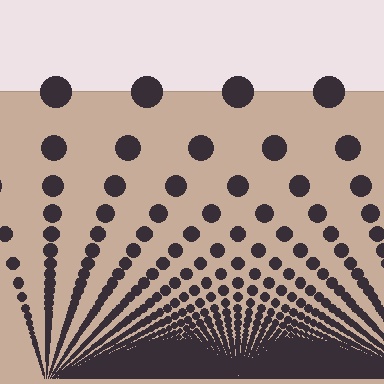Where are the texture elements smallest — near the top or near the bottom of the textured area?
Near the bottom.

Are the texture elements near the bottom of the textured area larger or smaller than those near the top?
Smaller. The gradient is inverted — elements near the bottom are smaller and denser.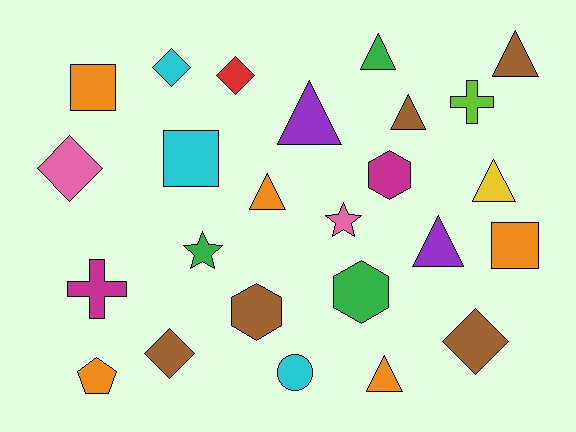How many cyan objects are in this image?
There are 3 cyan objects.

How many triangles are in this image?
There are 8 triangles.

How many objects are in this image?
There are 25 objects.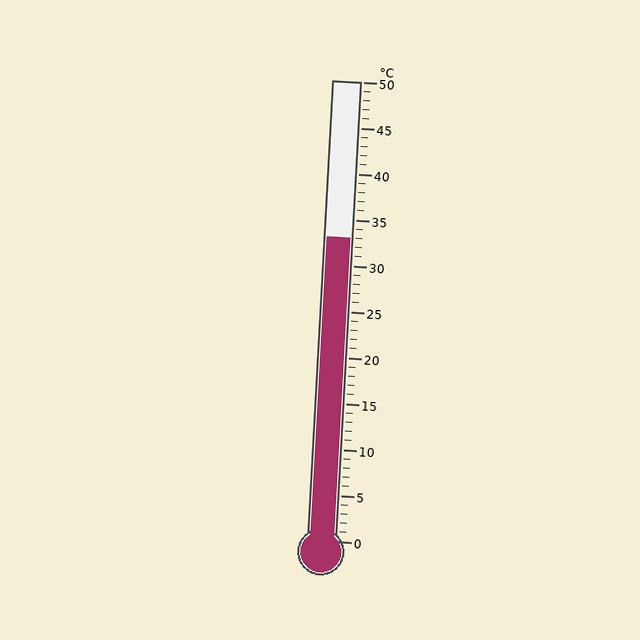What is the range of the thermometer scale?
The thermometer scale ranges from 0°C to 50°C.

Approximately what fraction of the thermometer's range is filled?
The thermometer is filled to approximately 65% of its range.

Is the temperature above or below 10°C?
The temperature is above 10°C.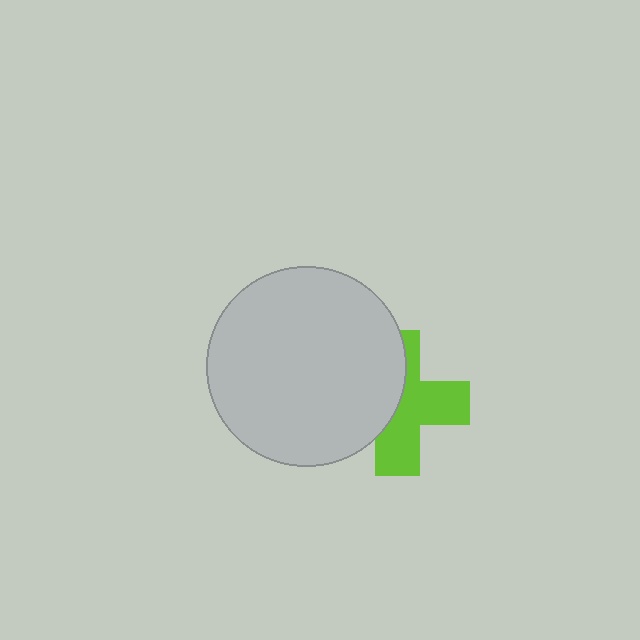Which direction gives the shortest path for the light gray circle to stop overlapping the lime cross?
Moving left gives the shortest separation.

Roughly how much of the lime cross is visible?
About half of it is visible (roughly 55%).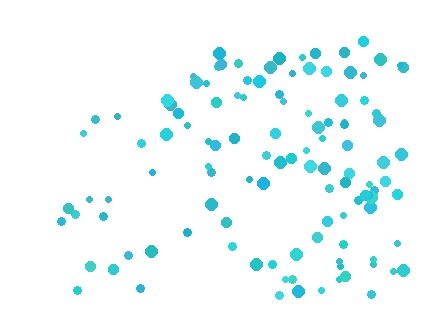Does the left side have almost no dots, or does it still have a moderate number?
Still a moderate number, just noticeably fewer than the right.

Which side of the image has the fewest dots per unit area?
The left.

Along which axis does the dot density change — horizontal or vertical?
Horizontal.